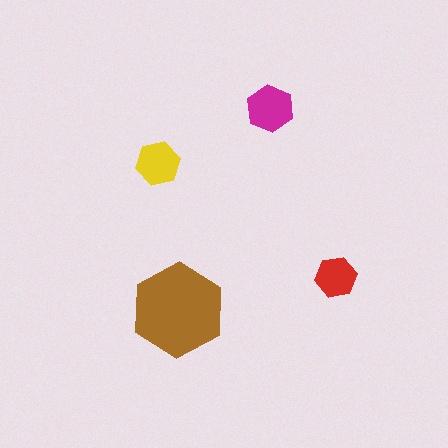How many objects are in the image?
There are 4 objects in the image.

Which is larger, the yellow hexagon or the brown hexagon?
The brown one.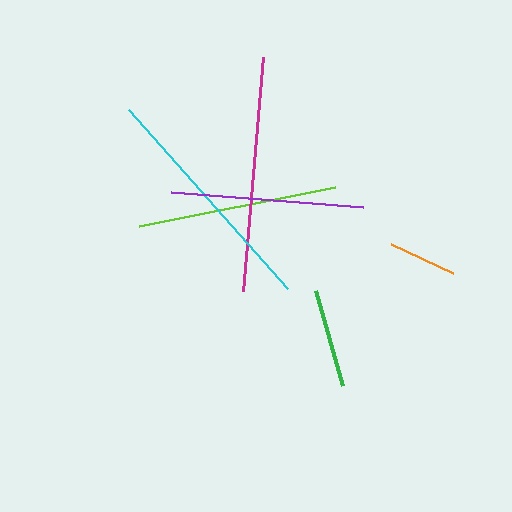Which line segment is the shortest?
The orange line is the shortest at approximately 68 pixels.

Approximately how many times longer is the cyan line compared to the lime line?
The cyan line is approximately 1.2 times the length of the lime line.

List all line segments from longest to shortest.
From longest to shortest: cyan, magenta, lime, purple, green, orange.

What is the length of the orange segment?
The orange segment is approximately 68 pixels long.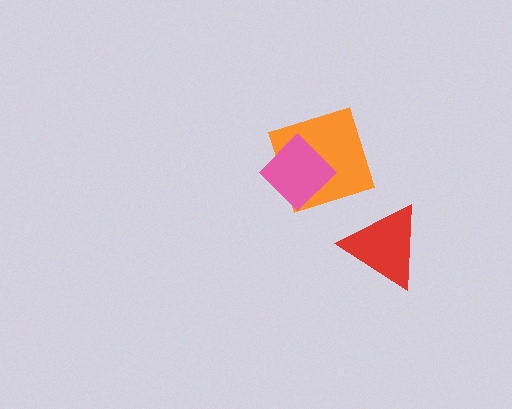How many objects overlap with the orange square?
1 object overlaps with the orange square.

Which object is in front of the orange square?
The pink diamond is in front of the orange square.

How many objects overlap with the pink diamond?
1 object overlaps with the pink diamond.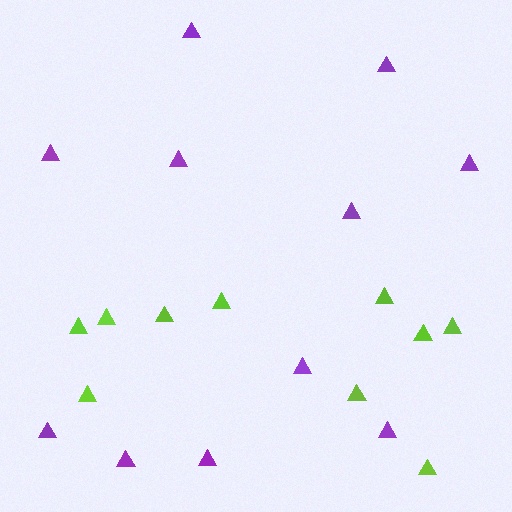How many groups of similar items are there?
There are 2 groups: one group of lime triangles (10) and one group of purple triangles (11).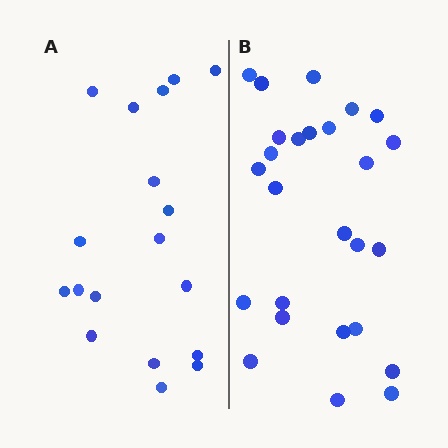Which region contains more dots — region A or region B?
Region B (the right region) has more dots.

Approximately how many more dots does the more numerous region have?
Region B has roughly 8 or so more dots than region A.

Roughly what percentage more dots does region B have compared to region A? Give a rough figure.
About 45% more.